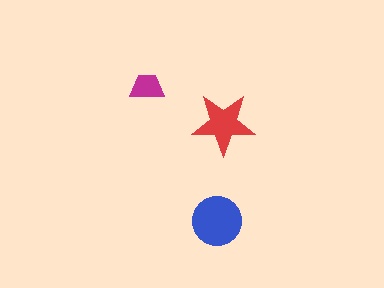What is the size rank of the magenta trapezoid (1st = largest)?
3rd.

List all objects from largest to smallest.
The blue circle, the red star, the magenta trapezoid.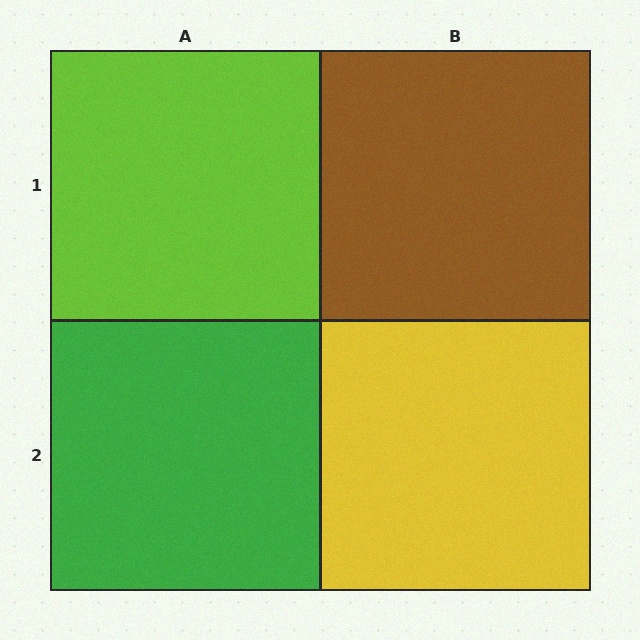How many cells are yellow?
1 cell is yellow.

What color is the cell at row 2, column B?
Yellow.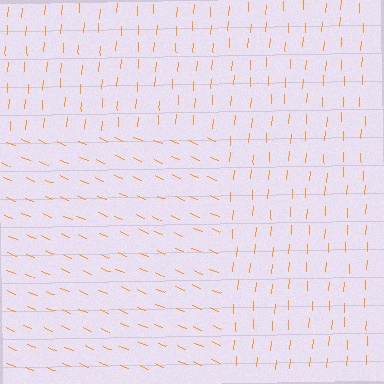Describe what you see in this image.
The image is filled with small orange line segments. A rectangle region in the image has lines oriented differently from the surrounding lines, creating a visible texture boundary.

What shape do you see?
I see a rectangle.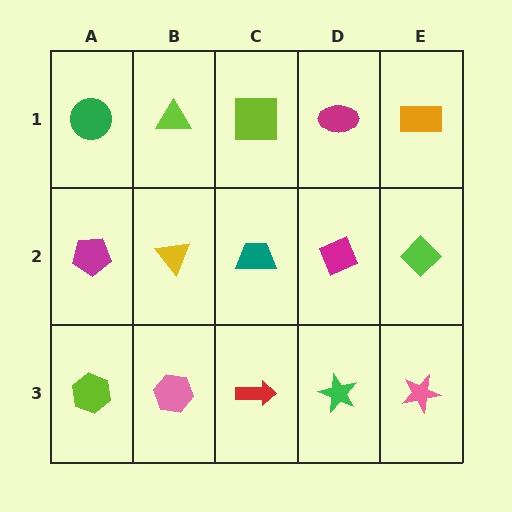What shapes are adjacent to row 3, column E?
A lime diamond (row 2, column E), a green star (row 3, column D).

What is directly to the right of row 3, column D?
A pink star.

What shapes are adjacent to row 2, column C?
A lime square (row 1, column C), a red arrow (row 3, column C), a yellow triangle (row 2, column B), a magenta diamond (row 2, column D).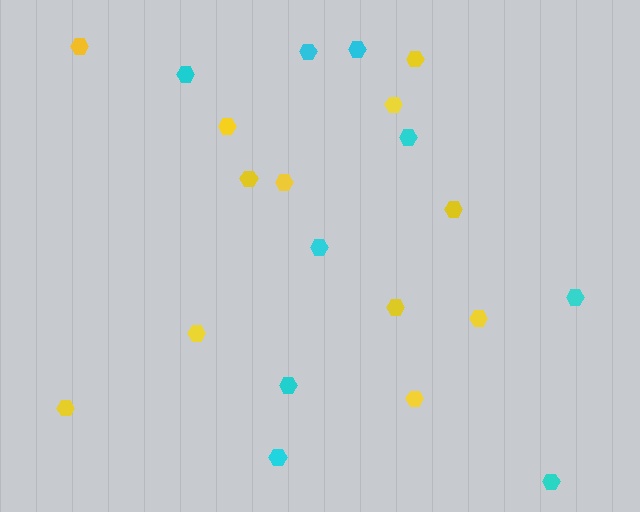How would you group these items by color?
There are 2 groups: one group of cyan hexagons (9) and one group of yellow hexagons (12).